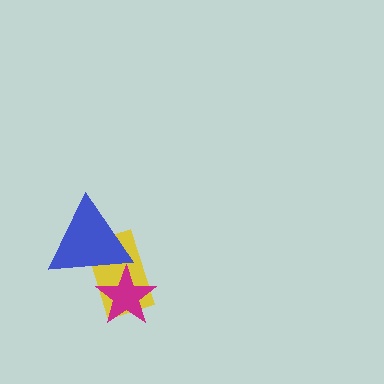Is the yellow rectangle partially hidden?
Yes, it is partially covered by another shape.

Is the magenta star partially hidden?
Yes, it is partially covered by another shape.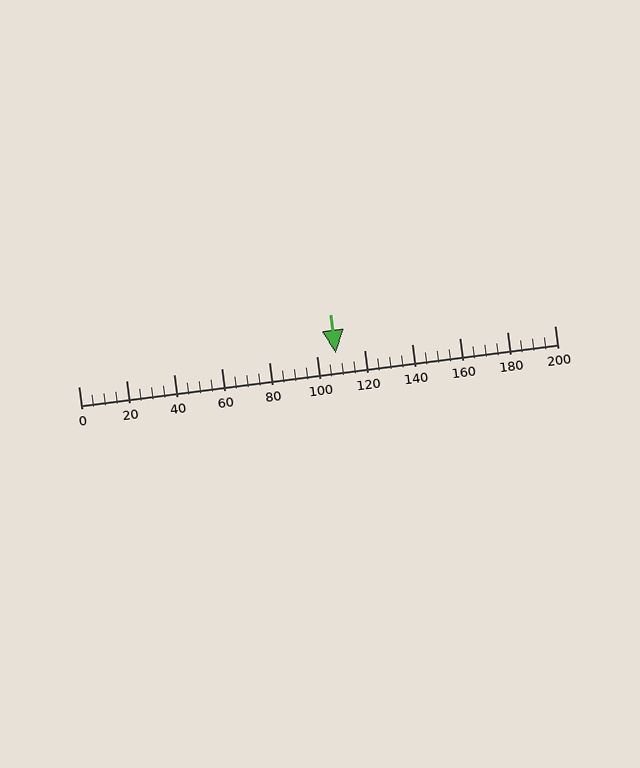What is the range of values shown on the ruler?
The ruler shows values from 0 to 200.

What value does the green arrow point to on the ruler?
The green arrow points to approximately 108.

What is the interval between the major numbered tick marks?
The major tick marks are spaced 20 units apart.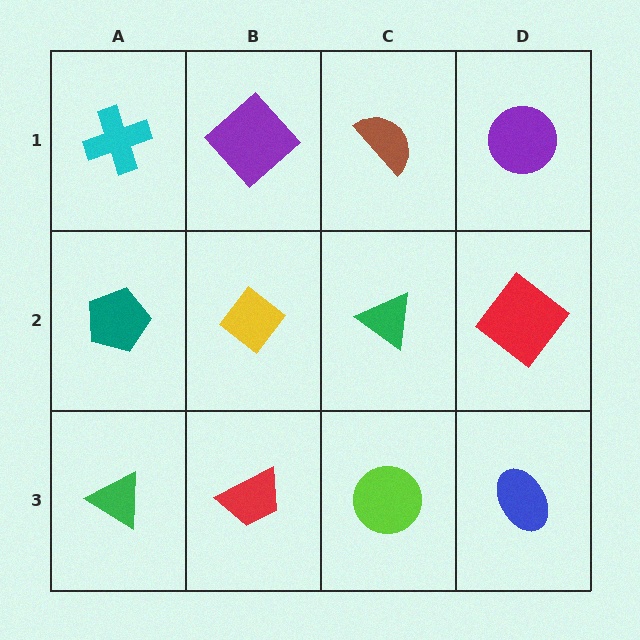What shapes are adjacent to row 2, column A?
A cyan cross (row 1, column A), a green triangle (row 3, column A), a yellow diamond (row 2, column B).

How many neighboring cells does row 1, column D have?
2.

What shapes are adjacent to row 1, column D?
A red diamond (row 2, column D), a brown semicircle (row 1, column C).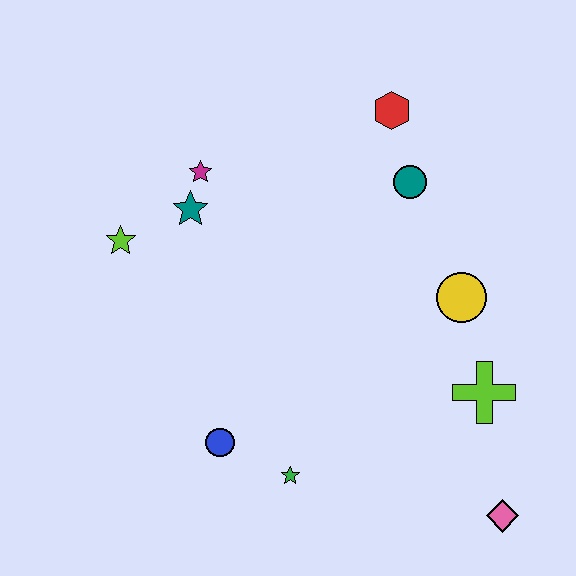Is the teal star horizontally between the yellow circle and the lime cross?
No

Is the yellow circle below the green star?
No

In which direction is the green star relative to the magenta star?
The green star is below the magenta star.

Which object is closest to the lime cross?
The yellow circle is closest to the lime cross.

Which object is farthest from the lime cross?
The lime star is farthest from the lime cross.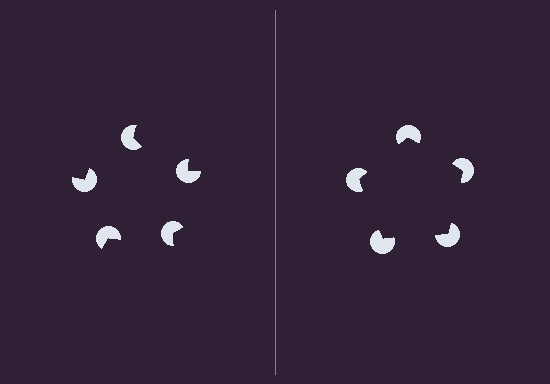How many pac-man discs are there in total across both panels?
10 — 5 on each side.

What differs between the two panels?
The pac-man discs are positioned identically on both sides; only the wedge orientations differ. On the right they align to a pentagon; on the left they are misaligned.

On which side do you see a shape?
An illusory pentagon appears on the right side. On the left side the wedge cuts are rotated, so no coherent shape forms.